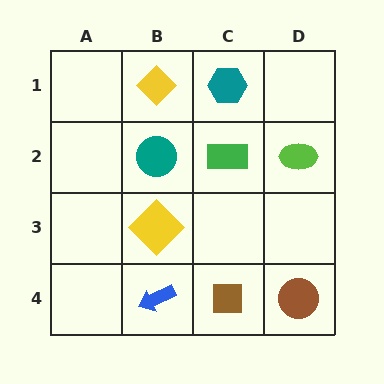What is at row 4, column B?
A blue arrow.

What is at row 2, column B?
A teal circle.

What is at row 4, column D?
A brown circle.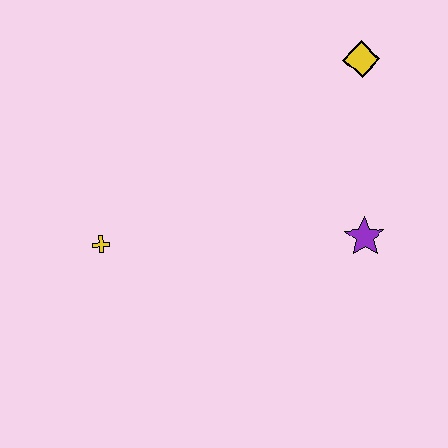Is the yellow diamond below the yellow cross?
No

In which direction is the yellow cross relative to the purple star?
The yellow cross is to the left of the purple star.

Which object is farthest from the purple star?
The yellow cross is farthest from the purple star.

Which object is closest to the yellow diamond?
The purple star is closest to the yellow diamond.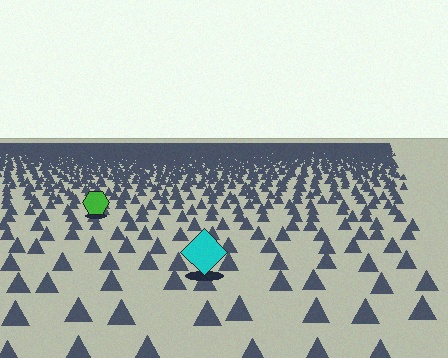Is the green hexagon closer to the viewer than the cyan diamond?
No. The cyan diamond is closer — you can tell from the texture gradient: the ground texture is coarser near it.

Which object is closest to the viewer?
The cyan diamond is closest. The texture marks near it are larger and more spread out.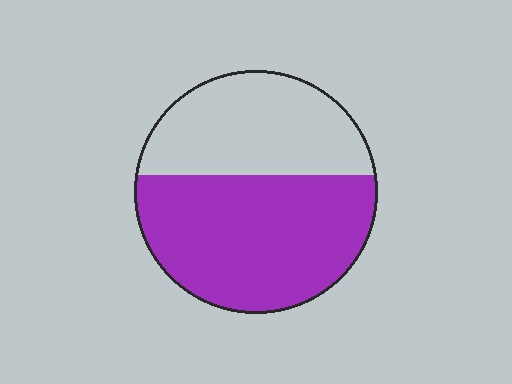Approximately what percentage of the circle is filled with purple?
Approximately 60%.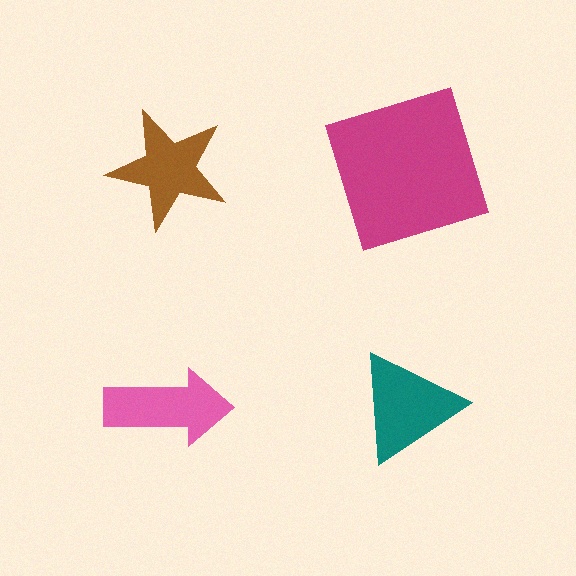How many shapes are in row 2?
2 shapes.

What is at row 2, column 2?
A teal triangle.